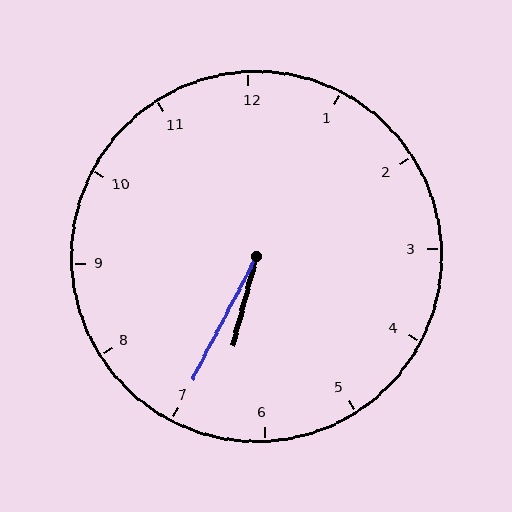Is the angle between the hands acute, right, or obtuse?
It is acute.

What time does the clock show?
6:35.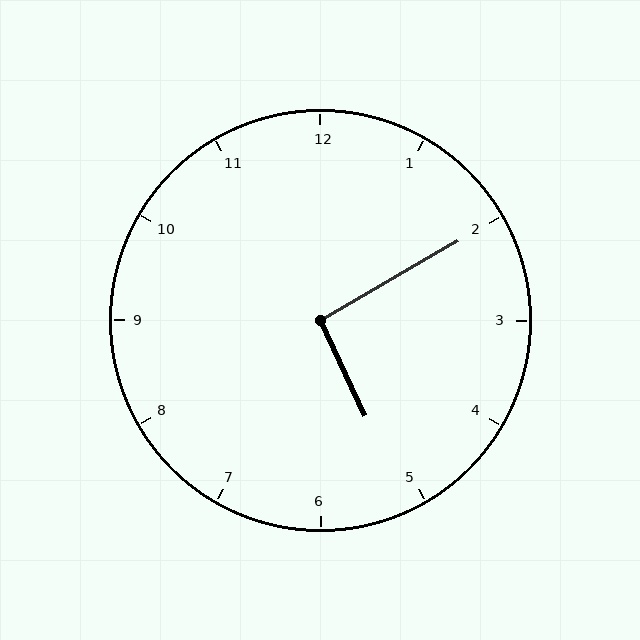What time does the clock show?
5:10.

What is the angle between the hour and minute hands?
Approximately 95 degrees.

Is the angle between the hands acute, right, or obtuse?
It is right.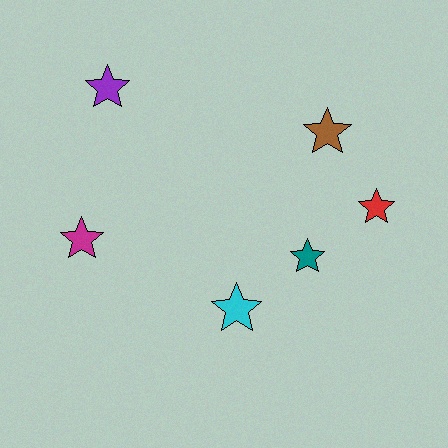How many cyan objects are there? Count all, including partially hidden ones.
There is 1 cyan object.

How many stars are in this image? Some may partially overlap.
There are 6 stars.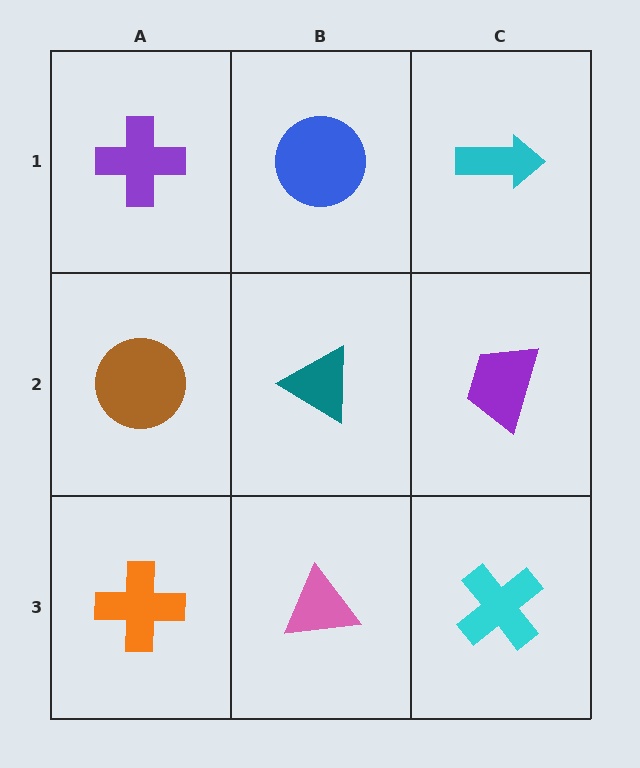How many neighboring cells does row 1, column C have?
2.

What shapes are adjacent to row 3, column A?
A brown circle (row 2, column A), a pink triangle (row 3, column B).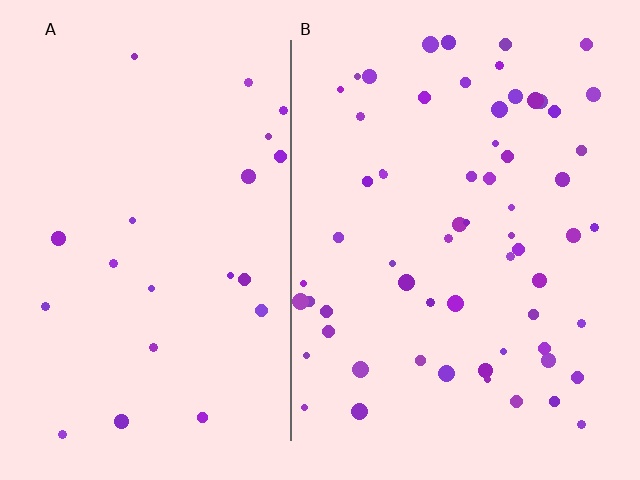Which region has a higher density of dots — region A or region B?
B (the right).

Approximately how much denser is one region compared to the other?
Approximately 2.8× — region B over region A.